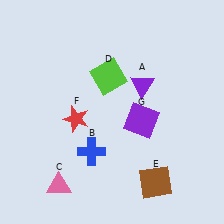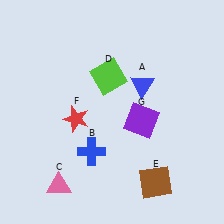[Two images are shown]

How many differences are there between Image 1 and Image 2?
There is 1 difference between the two images.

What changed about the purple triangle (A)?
In Image 1, A is purple. In Image 2, it changed to blue.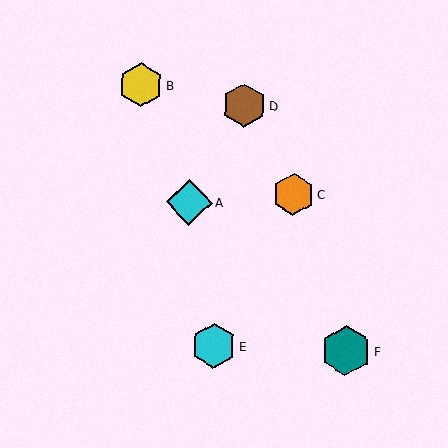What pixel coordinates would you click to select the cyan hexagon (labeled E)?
Click at (214, 346) to select the cyan hexagon E.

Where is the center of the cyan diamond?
The center of the cyan diamond is at (189, 202).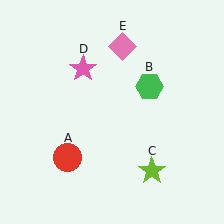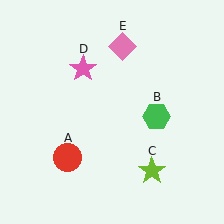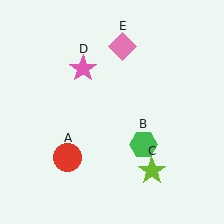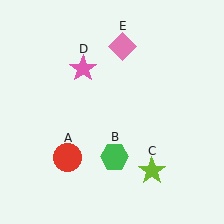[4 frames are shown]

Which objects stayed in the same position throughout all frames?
Red circle (object A) and lime star (object C) and pink star (object D) and pink diamond (object E) remained stationary.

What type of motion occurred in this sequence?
The green hexagon (object B) rotated clockwise around the center of the scene.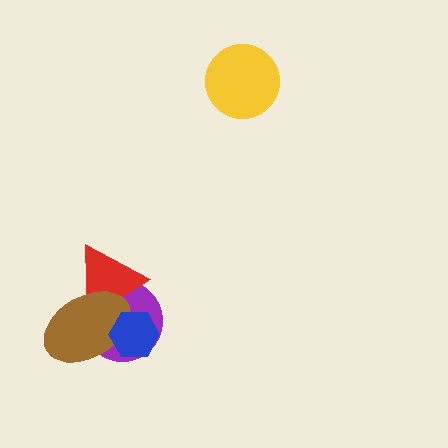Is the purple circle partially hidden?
Yes, it is partially covered by another shape.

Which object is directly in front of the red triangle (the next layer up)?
The brown ellipse is directly in front of the red triangle.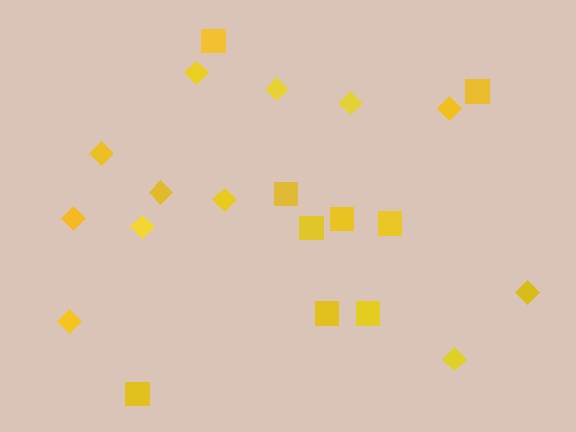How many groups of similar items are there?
There are 2 groups: one group of diamonds (12) and one group of squares (9).